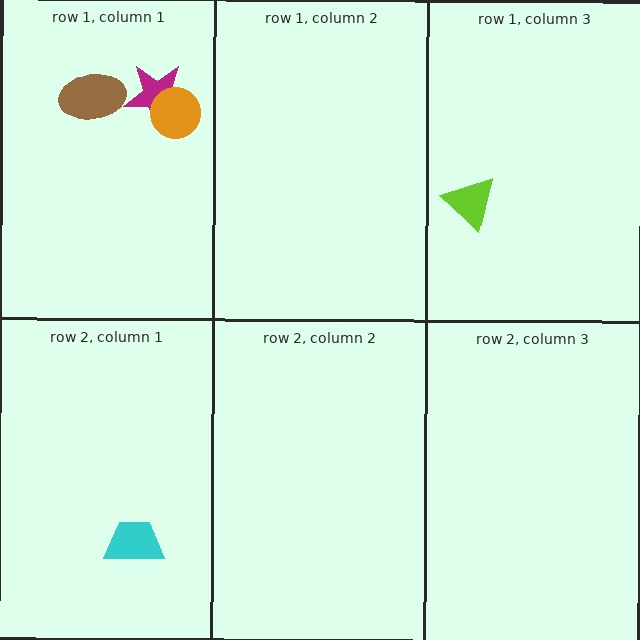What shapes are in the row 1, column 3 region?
The lime triangle.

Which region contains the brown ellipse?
The row 1, column 1 region.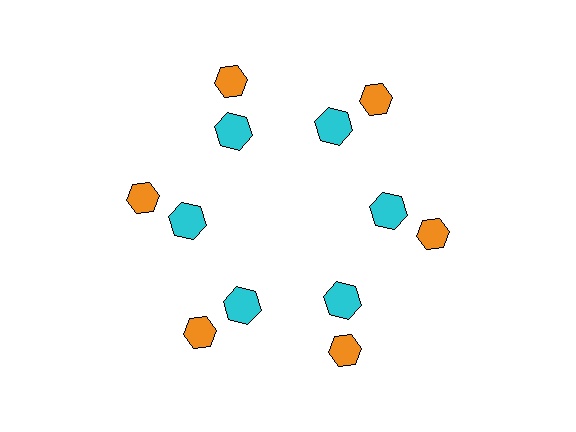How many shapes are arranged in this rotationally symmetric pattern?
There are 12 shapes, arranged in 6 groups of 2.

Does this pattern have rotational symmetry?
Yes, this pattern has 6-fold rotational symmetry. It looks the same after rotating 60 degrees around the center.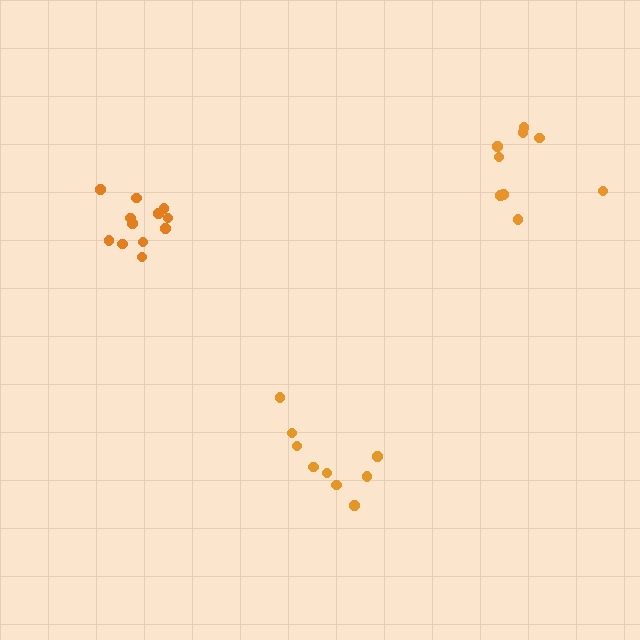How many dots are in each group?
Group 1: 9 dots, Group 2: 9 dots, Group 3: 13 dots (31 total).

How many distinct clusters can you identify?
There are 3 distinct clusters.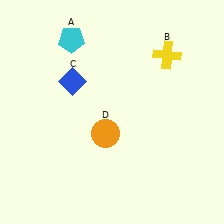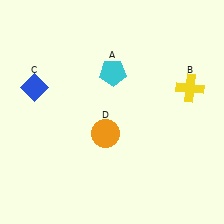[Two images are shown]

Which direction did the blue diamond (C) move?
The blue diamond (C) moved left.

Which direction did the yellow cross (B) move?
The yellow cross (B) moved down.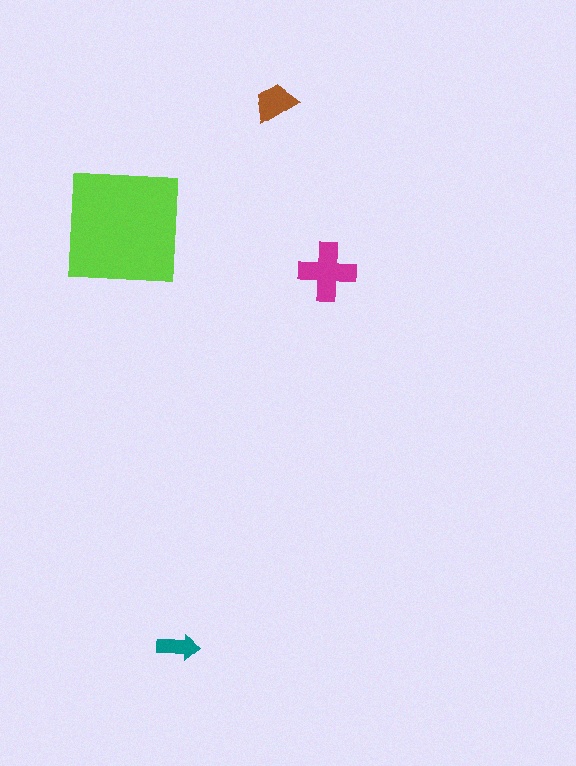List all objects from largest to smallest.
The lime square, the magenta cross, the brown trapezoid, the teal arrow.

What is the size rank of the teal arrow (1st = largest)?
4th.